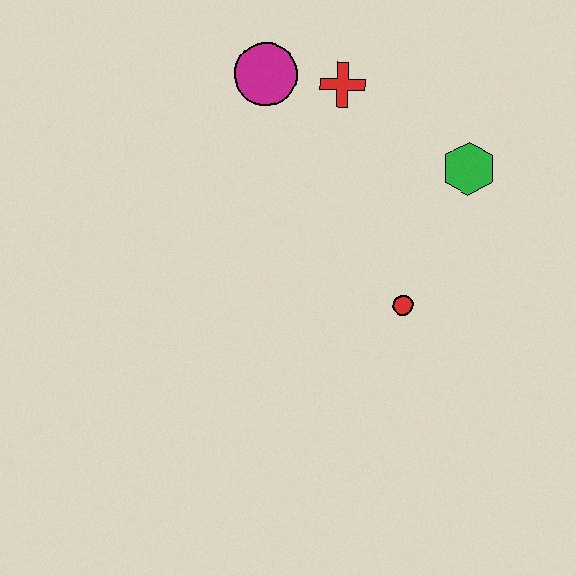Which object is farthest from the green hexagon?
The magenta circle is farthest from the green hexagon.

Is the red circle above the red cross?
No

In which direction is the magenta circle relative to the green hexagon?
The magenta circle is to the left of the green hexagon.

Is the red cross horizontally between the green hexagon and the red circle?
No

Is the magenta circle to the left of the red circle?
Yes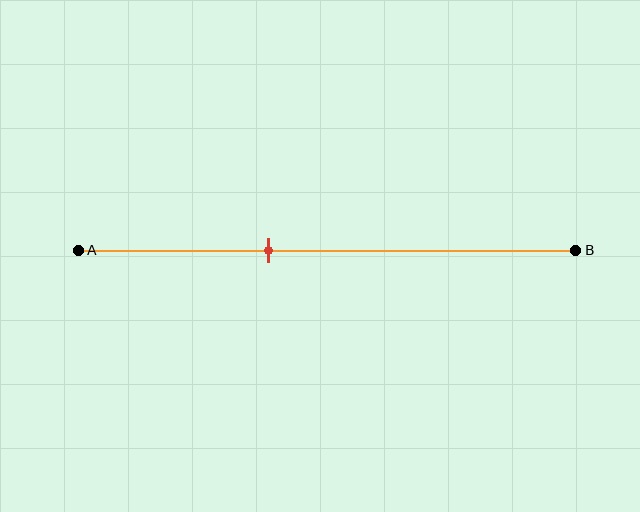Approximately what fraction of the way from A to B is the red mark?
The red mark is approximately 40% of the way from A to B.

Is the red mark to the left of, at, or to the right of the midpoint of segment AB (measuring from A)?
The red mark is to the left of the midpoint of segment AB.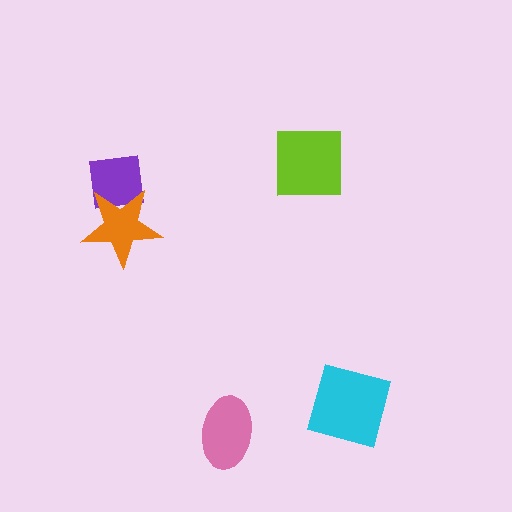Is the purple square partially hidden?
Yes, it is partially covered by another shape.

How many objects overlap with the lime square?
0 objects overlap with the lime square.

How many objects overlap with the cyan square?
0 objects overlap with the cyan square.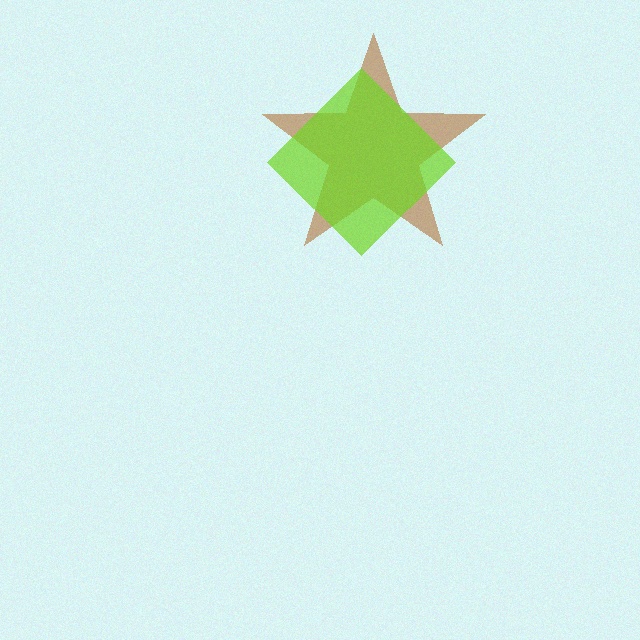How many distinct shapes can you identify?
There are 2 distinct shapes: a brown star, a lime diamond.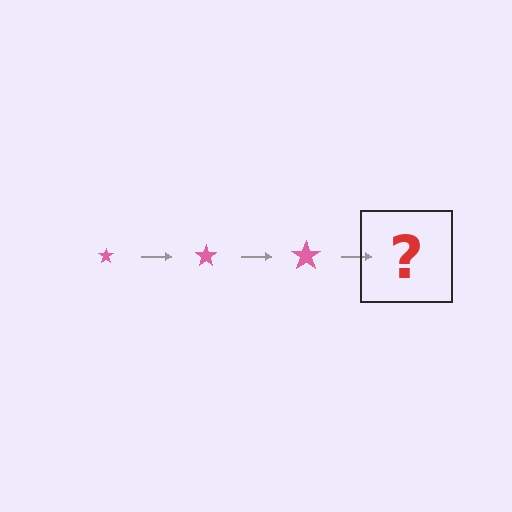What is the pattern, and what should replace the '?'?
The pattern is that the star gets progressively larger each step. The '?' should be a pink star, larger than the previous one.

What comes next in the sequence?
The next element should be a pink star, larger than the previous one.